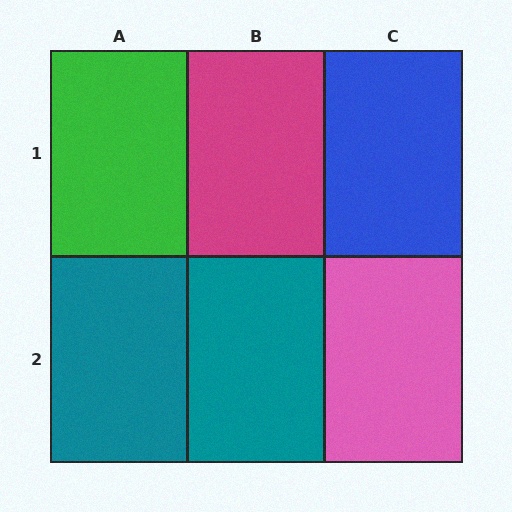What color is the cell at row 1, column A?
Green.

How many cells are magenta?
1 cell is magenta.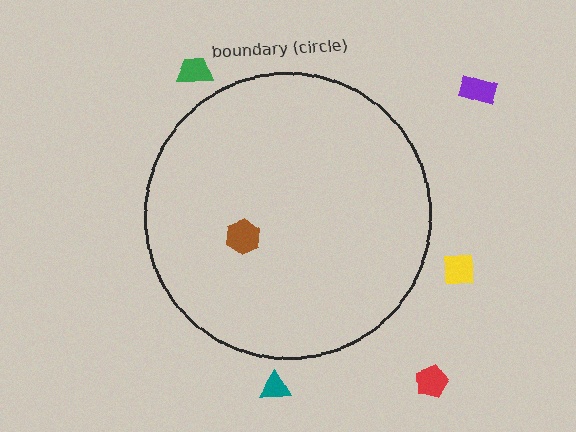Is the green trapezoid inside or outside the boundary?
Outside.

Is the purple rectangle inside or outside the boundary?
Outside.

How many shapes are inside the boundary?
1 inside, 5 outside.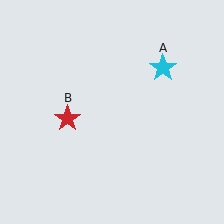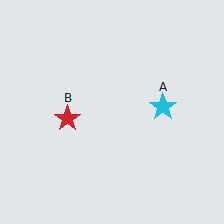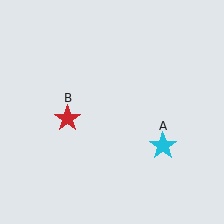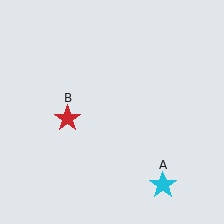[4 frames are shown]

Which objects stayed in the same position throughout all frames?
Red star (object B) remained stationary.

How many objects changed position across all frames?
1 object changed position: cyan star (object A).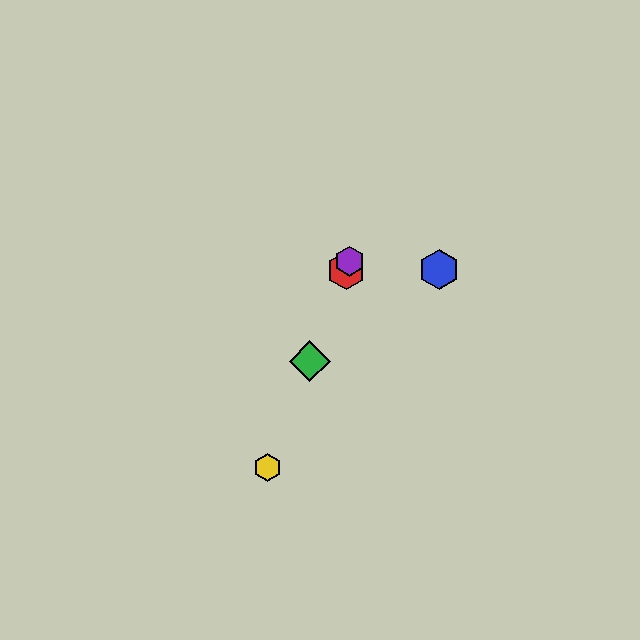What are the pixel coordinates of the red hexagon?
The red hexagon is at (346, 270).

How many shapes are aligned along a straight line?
4 shapes (the red hexagon, the green diamond, the yellow hexagon, the purple hexagon) are aligned along a straight line.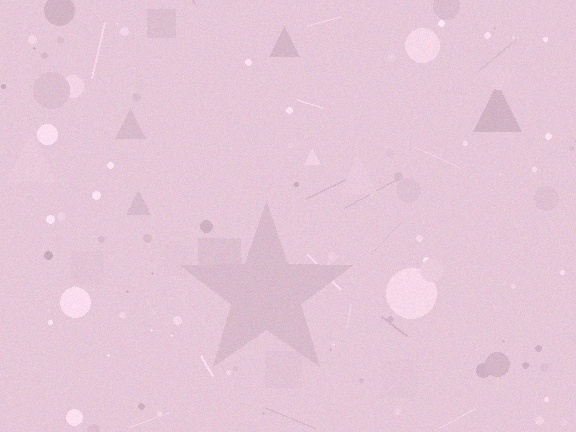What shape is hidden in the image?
A star is hidden in the image.